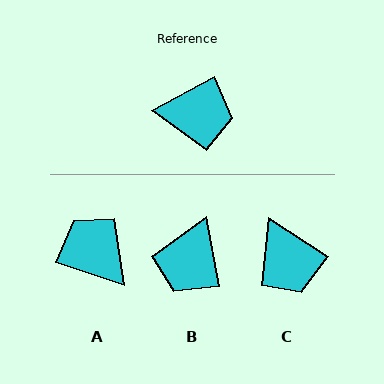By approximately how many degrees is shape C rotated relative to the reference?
Approximately 61 degrees clockwise.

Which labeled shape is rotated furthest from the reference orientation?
A, about 133 degrees away.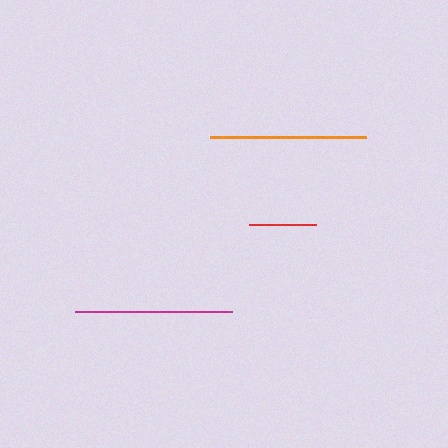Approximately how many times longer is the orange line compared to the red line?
The orange line is approximately 2.3 times the length of the red line.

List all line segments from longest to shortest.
From longest to shortest: magenta, orange, red.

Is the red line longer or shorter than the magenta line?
The magenta line is longer than the red line.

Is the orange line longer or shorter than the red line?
The orange line is longer than the red line.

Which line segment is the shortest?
The red line is the shortest at approximately 67 pixels.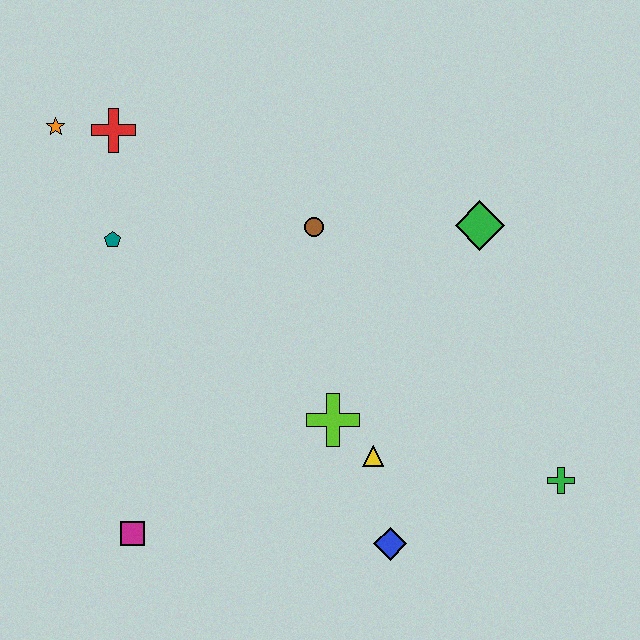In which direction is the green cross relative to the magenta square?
The green cross is to the right of the magenta square.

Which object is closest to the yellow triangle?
The lime cross is closest to the yellow triangle.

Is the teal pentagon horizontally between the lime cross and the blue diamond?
No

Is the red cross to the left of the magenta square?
Yes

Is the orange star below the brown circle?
No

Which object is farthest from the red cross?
The green cross is farthest from the red cross.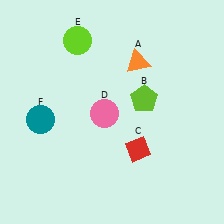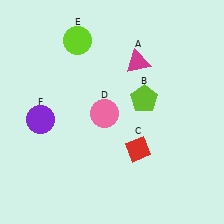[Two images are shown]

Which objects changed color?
A changed from orange to magenta. F changed from teal to purple.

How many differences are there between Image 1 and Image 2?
There are 2 differences between the two images.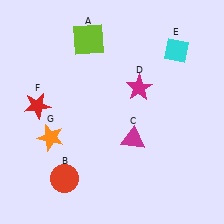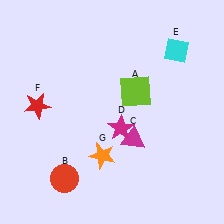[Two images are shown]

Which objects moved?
The objects that moved are: the lime square (A), the magenta star (D), the orange star (G).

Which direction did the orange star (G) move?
The orange star (G) moved right.